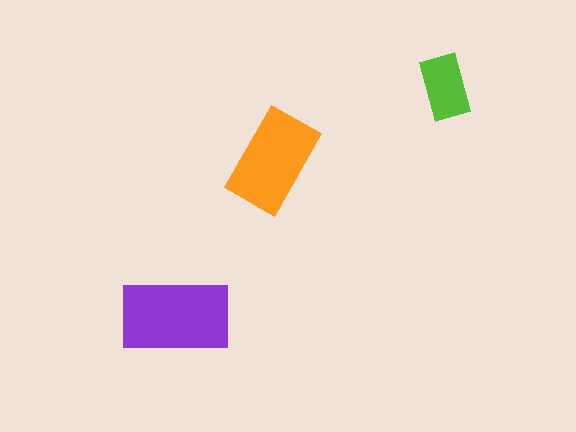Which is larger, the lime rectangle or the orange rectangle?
The orange one.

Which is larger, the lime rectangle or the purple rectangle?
The purple one.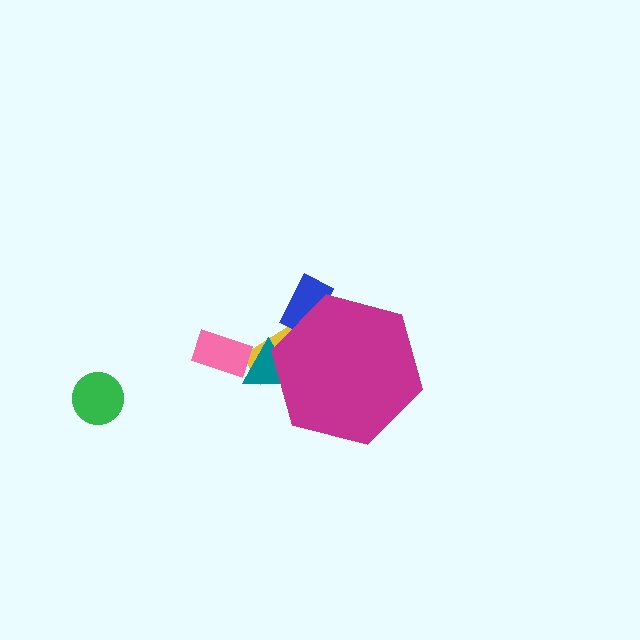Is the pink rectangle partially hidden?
No, the pink rectangle is fully visible.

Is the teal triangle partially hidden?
Yes, the teal triangle is partially hidden behind the magenta hexagon.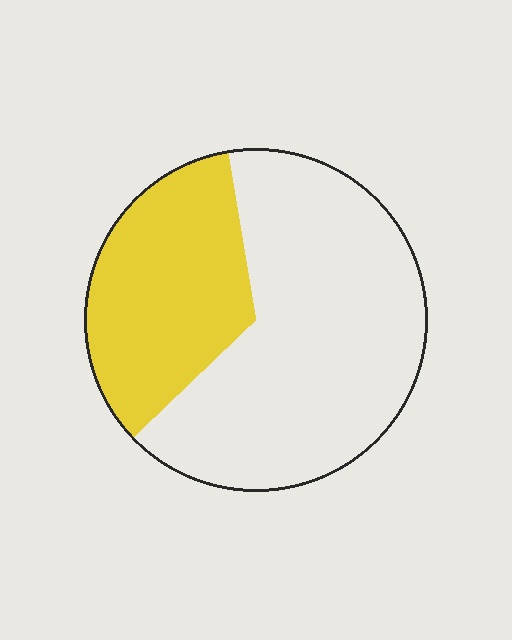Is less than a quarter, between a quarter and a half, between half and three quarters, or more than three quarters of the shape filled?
Between a quarter and a half.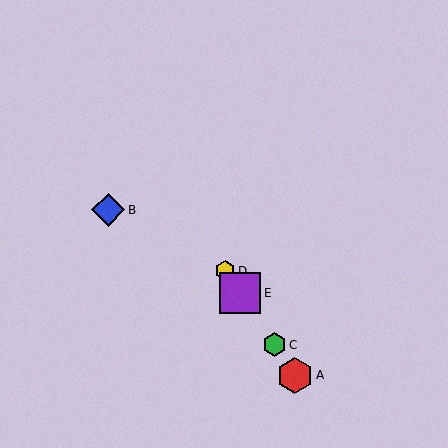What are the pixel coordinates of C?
Object C is at (275, 345).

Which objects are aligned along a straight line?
Objects A, C, D, E are aligned along a straight line.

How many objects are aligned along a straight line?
4 objects (A, C, D, E) are aligned along a straight line.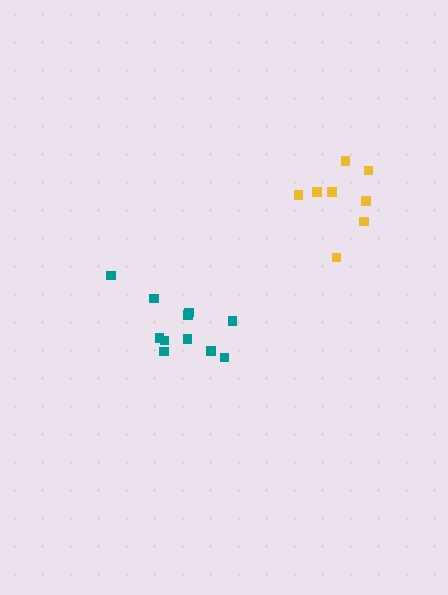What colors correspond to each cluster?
The clusters are colored: teal, yellow.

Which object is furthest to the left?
The teal cluster is leftmost.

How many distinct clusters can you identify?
There are 2 distinct clusters.